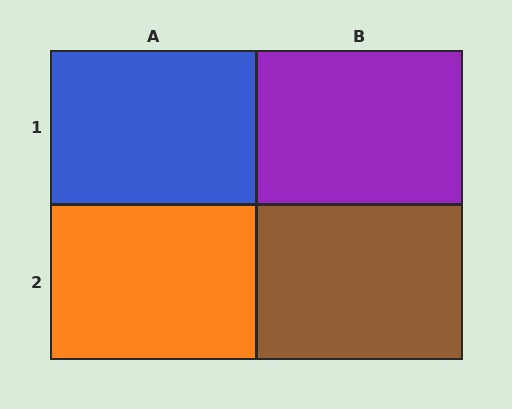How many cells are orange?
1 cell is orange.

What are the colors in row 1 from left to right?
Blue, purple.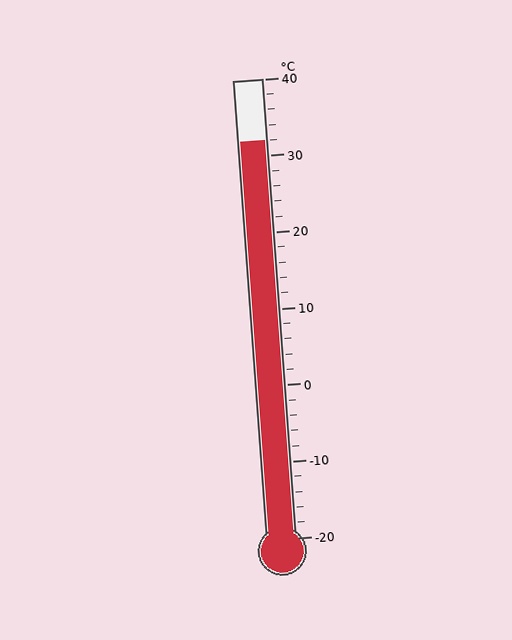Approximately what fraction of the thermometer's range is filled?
The thermometer is filled to approximately 85% of its range.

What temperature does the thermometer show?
The thermometer shows approximately 32°C.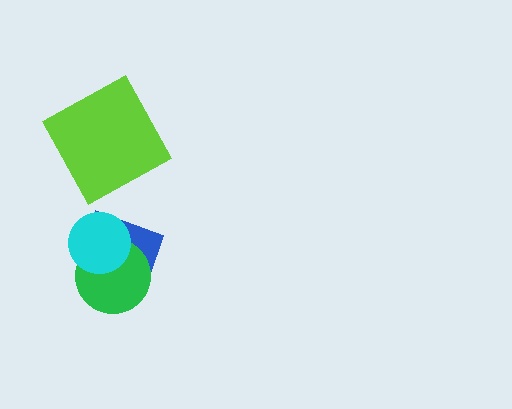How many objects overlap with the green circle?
2 objects overlap with the green circle.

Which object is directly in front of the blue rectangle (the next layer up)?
The green circle is directly in front of the blue rectangle.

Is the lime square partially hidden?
No, no other shape covers it.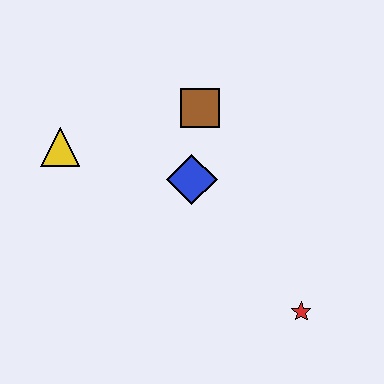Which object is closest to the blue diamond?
The brown square is closest to the blue diamond.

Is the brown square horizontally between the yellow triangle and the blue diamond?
No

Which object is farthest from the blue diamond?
The red star is farthest from the blue diamond.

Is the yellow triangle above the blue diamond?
Yes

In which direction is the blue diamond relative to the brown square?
The blue diamond is below the brown square.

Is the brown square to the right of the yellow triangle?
Yes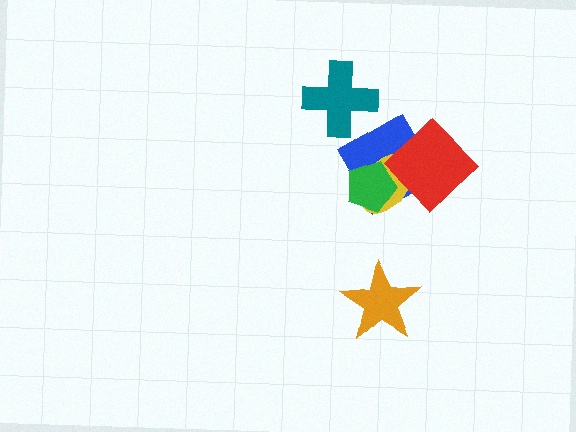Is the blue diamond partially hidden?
Yes, it is partially covered by another shape.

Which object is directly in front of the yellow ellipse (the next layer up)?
The green pentagon is directly in front of the yellow ellipse.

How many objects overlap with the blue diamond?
3 objects overlap with the blue diamond.